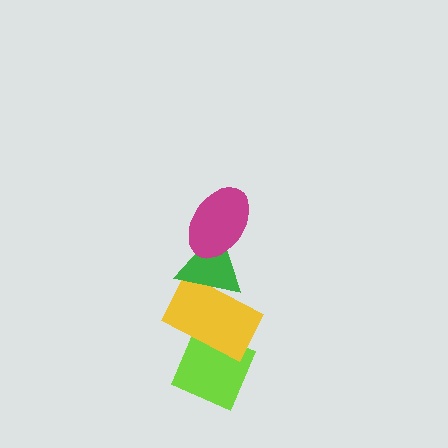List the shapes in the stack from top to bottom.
From top to bottom: the magenta ellipse, the green triangle, the yellow rectangle, the lime diamond.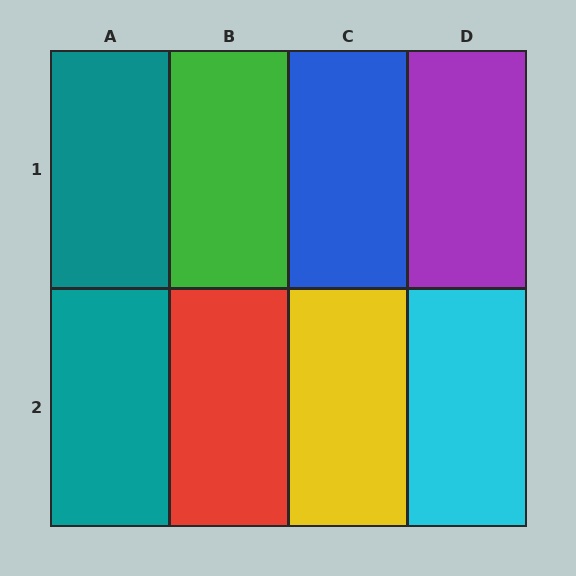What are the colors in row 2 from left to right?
Teal, red, yellow, cyan.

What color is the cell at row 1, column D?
Purple.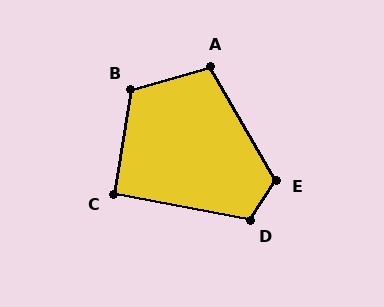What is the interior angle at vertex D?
Approximately 113 degrees (obtuse).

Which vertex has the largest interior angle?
E, at approximately 117 degrees.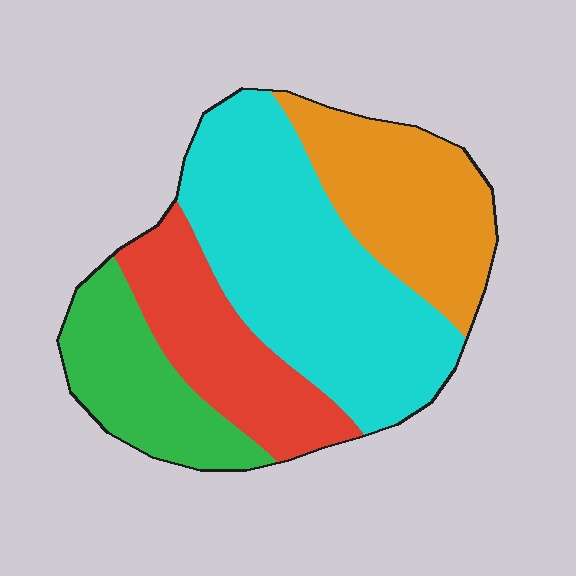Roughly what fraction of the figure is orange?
Orange takes up between a sixth and a third of the figure.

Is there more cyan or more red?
Cyan.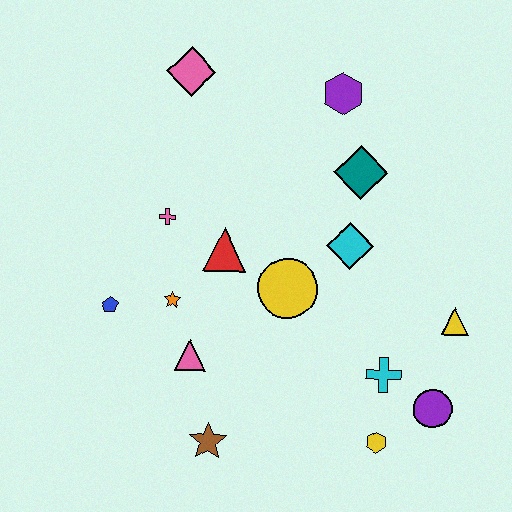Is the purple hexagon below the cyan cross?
No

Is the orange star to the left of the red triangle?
Yes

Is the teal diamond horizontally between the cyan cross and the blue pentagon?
Yes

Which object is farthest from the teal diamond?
The brown star is farthest from the teal diamond.